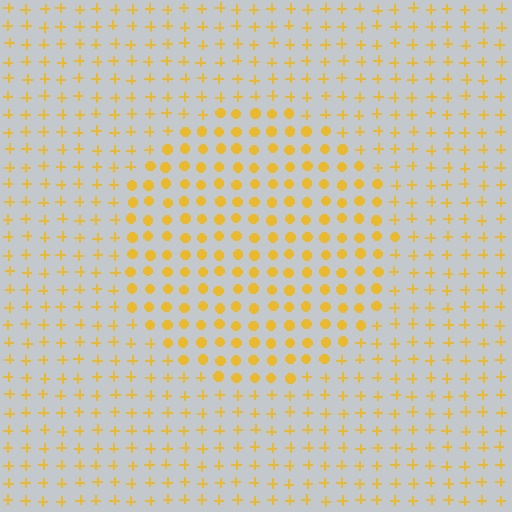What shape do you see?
I see a circle.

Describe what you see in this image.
The image is filled with small yellow elements arranged in a uniform grid. A circle-shaped region contains circles, while the surrounding area contains plus signs. The boundary is defined purely by the change in element shape.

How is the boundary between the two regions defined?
The boundary is defined by a change in element shape: circles inside vs. plus signs outside. All elements share the same color and spacing.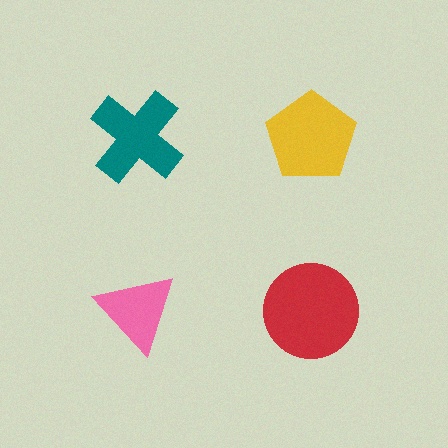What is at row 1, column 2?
A yellow pentagon.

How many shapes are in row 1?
2 shapes.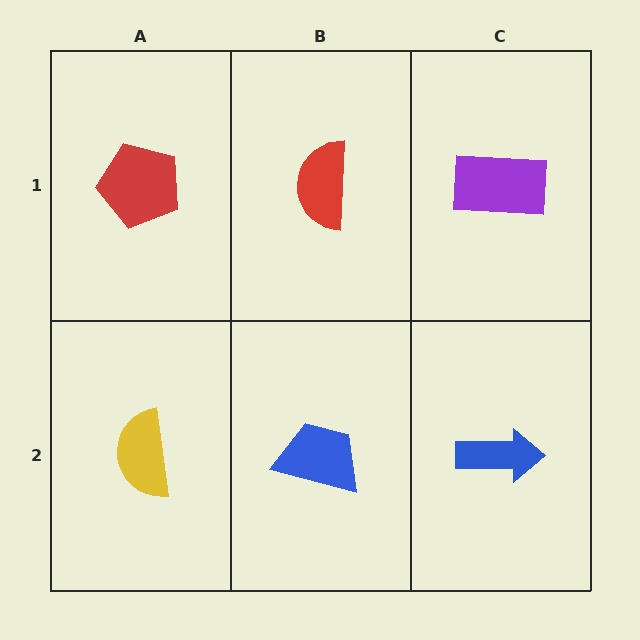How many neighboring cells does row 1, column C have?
2.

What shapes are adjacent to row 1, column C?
A blue arrow (row 2, column C), a red semicircle (row 1, column B).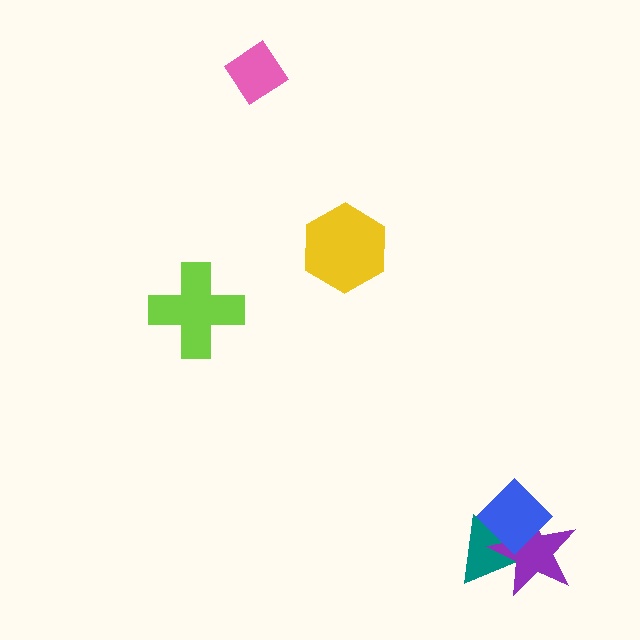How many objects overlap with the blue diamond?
2 objects overlap with the blue diamond.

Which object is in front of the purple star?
The blue diamond is in front of the purple star.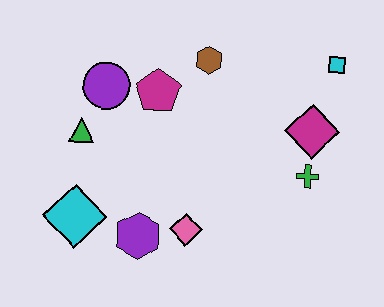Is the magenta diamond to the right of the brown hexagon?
Yes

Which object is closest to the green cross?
The magenta diamond is closest to the green cross.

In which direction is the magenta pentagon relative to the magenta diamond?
The magenta pentagon is to the left of the magenta diamond.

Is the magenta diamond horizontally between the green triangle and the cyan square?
Yes